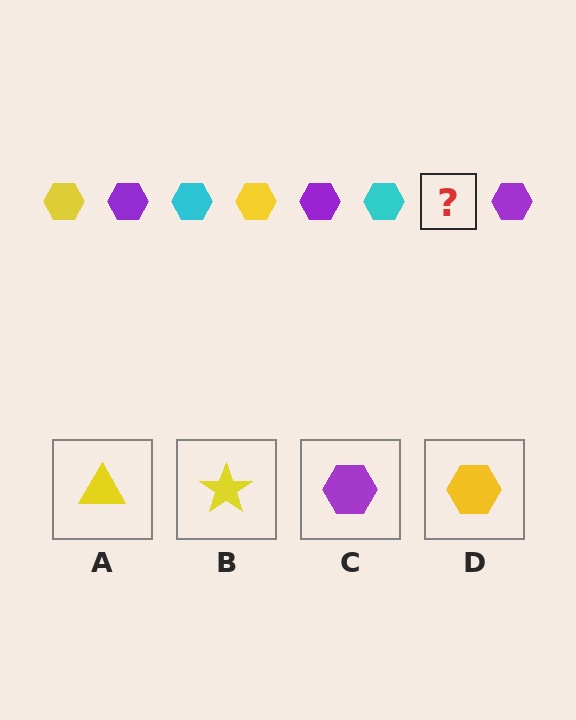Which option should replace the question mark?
Option D.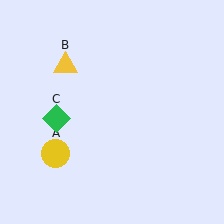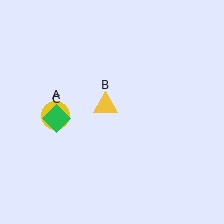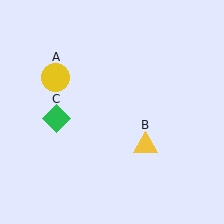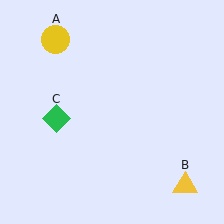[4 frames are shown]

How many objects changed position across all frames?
2 objects changed position: yellow circle (object A), yellow triangle (object B).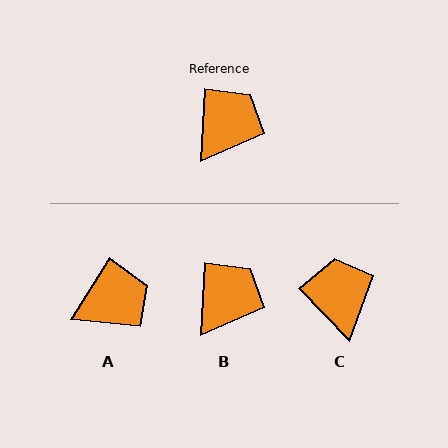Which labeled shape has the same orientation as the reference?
B.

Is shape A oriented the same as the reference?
No, it is off by about 29 degrees.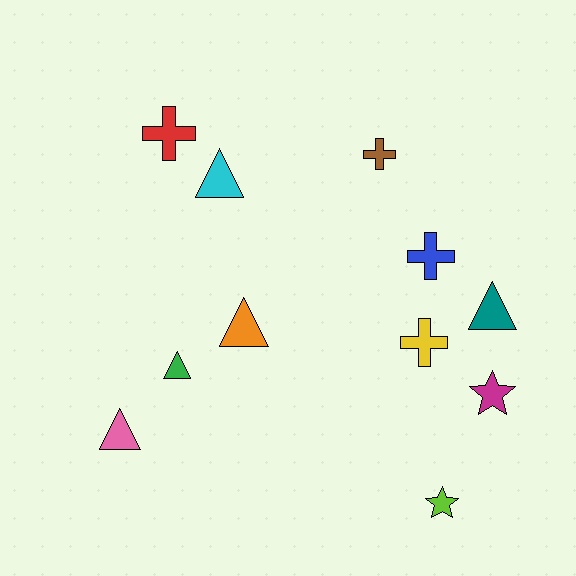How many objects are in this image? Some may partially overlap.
There are 11 objects.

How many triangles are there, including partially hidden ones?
There are 5 triangles.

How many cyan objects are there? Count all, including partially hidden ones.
There is 1 cyan object.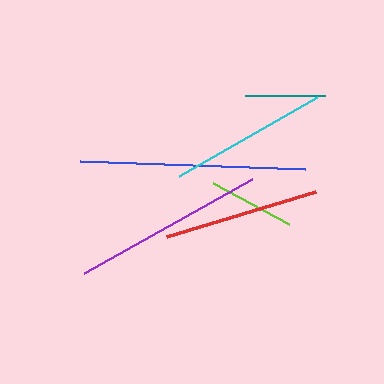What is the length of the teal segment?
The teal segment is approximately 80 pixels long.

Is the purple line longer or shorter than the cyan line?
The purple line is longer than the cyan line.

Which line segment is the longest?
The blue line is the longest at approximately 225 pixels.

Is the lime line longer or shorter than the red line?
The red line is longer than the lime line.